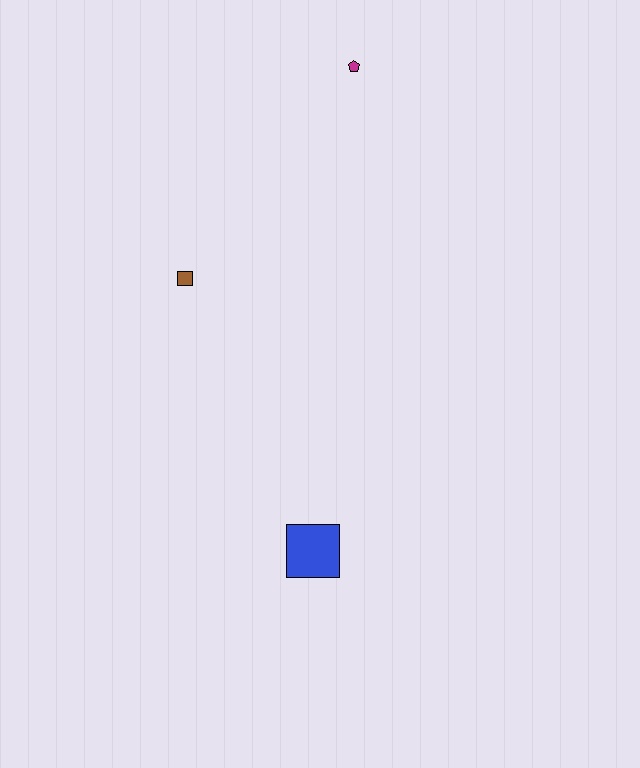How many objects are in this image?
There are 3 objects.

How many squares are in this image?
There are 2 squares.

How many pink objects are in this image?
There are no pink objects.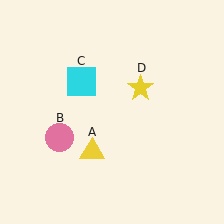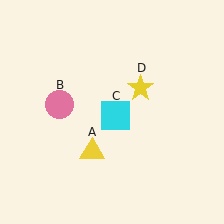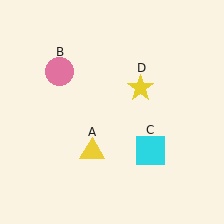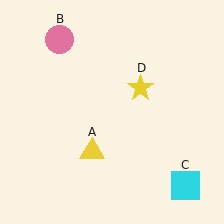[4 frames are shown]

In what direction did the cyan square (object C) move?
The cyan square (object C) moved down and to the right.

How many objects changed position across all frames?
2 objects changed position: pink circle (object B), cyan square (object C).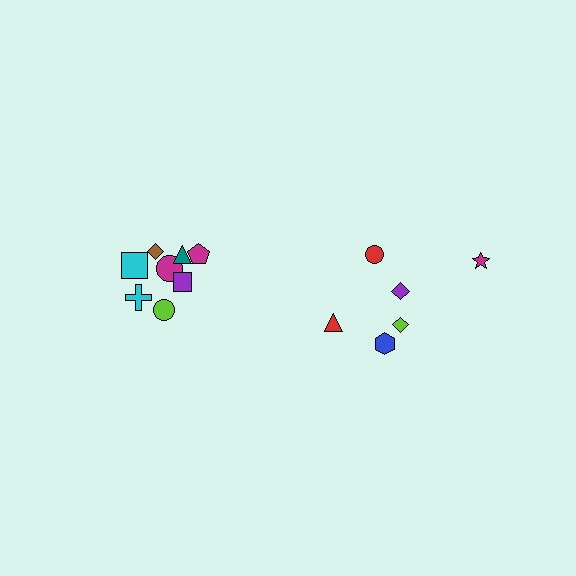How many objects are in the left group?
There are 8 objects.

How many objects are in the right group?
There are 6 objects.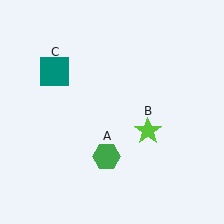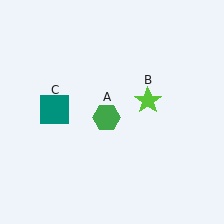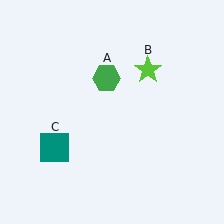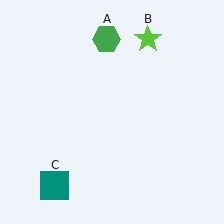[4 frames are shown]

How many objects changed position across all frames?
3 objects changed position: green hexagon (object A), lime star (object B), teal square (object C).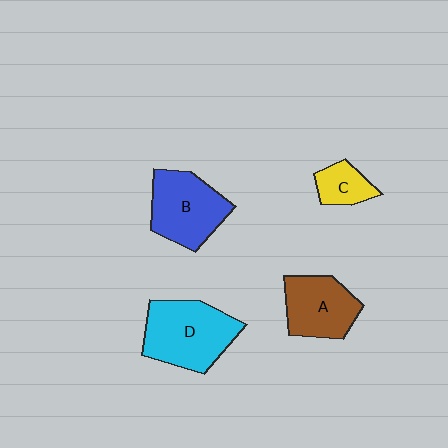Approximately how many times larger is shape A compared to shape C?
Approximately 2.0 times.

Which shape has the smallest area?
Shape C (yellow).